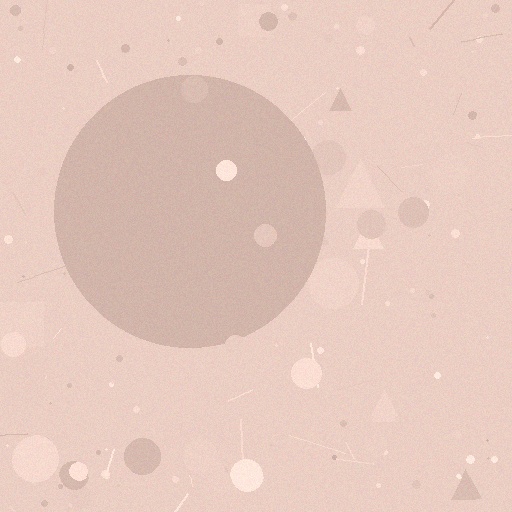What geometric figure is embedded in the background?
A circle is embedded in the background.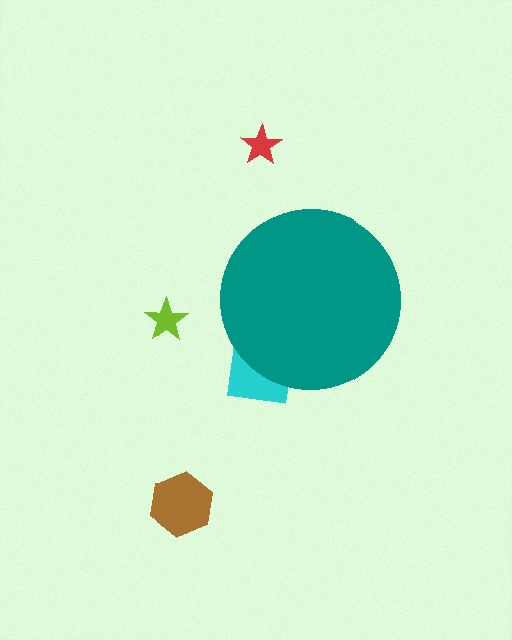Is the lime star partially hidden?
No, the lime star is fully visible.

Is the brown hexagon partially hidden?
No, the brown hexagon is fully visible.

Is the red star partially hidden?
No, the red star is fully visible.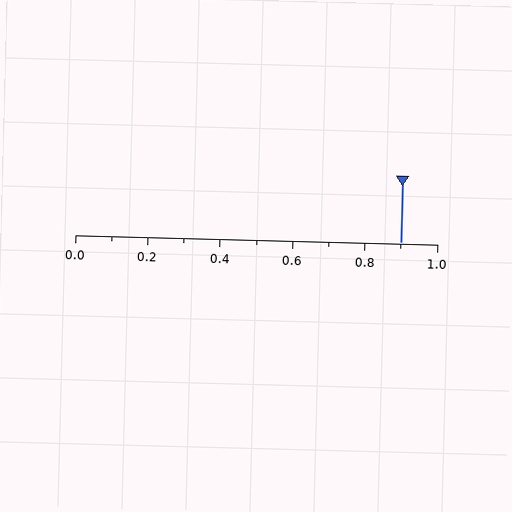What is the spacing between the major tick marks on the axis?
The major ticks are spaced 0.2 apart.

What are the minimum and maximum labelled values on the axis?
The axis runs from 0.0 to 1.0.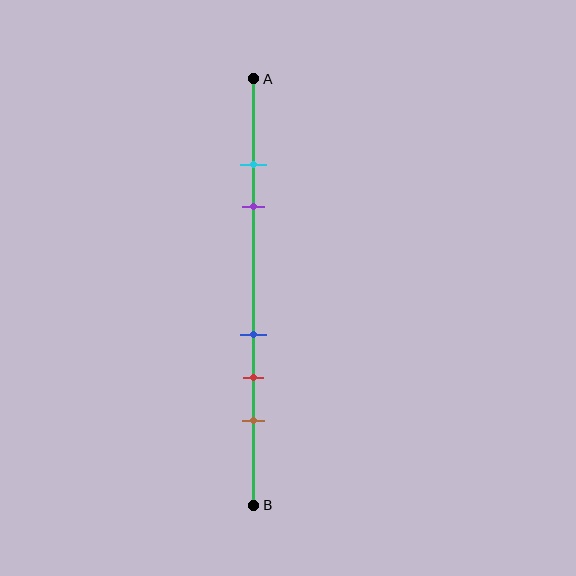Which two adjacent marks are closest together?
The cyan and purple marks are the closest adjacent pair.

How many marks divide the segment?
There are 5 marks dividing the segment.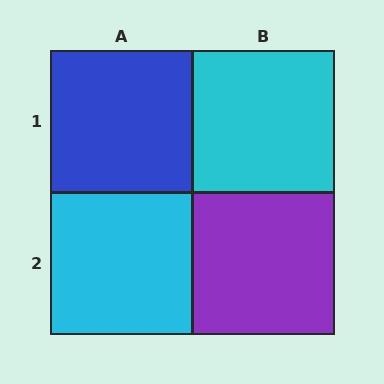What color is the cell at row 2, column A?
Cyan.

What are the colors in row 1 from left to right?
Blue, cyan.